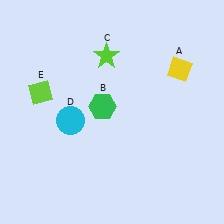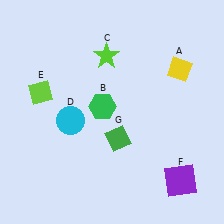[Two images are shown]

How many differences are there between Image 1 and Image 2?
There are 2 differences between the two images.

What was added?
A purple square (F), a green diamond (G) were added in Image 2.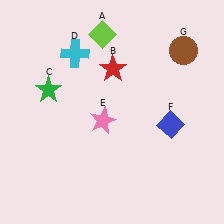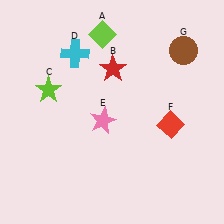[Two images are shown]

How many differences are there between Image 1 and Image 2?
There are 2 differences between the two images.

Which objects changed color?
C changed from green to lime. F changed from blue to red.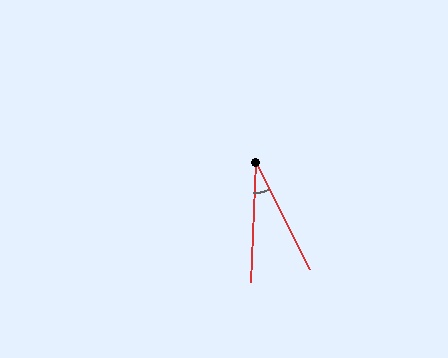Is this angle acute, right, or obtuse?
It is acute.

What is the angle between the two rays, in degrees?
Approximately 29 degrees.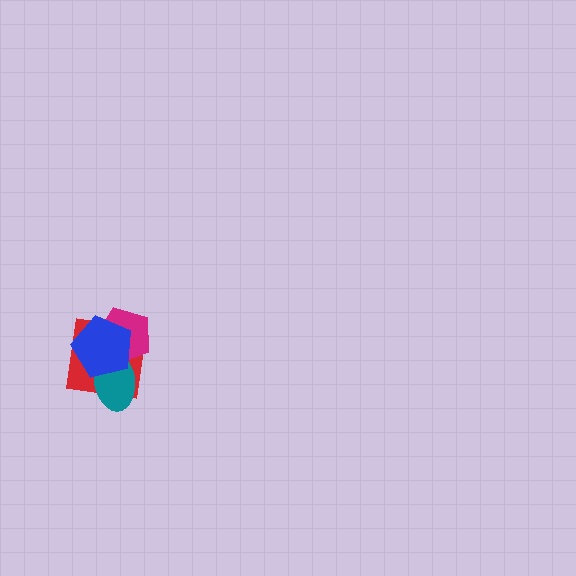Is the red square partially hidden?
Yes, it is partially covered by another shape.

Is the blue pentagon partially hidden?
No, no other shape covers it.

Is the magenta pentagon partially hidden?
Yes, it is partially covered by another shape.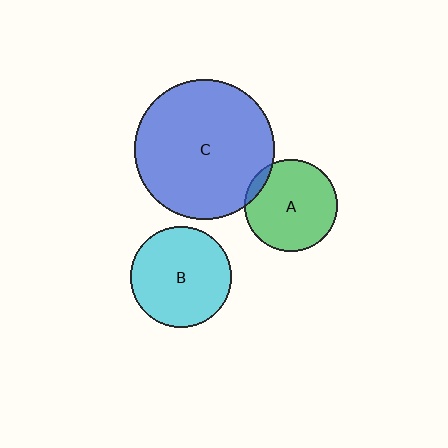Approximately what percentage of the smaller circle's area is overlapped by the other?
Approximately 5%.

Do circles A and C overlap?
Yes.